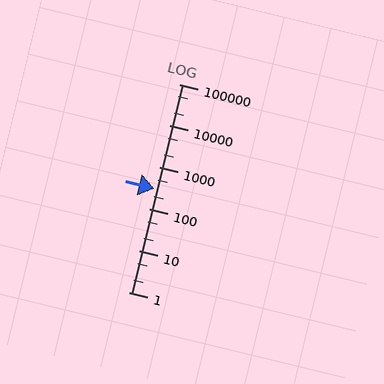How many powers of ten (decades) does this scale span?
The scale spans 5 decades, from 1 to 100000.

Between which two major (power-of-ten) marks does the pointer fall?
The pointer is between 100 and 1000.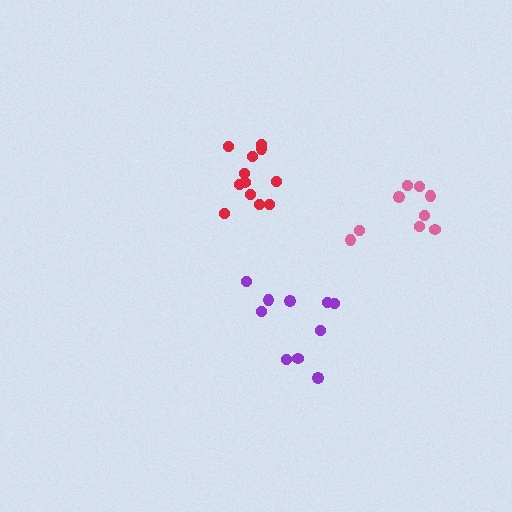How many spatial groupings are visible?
There are 3 spatial groupings.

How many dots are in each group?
Group 1: 10 dots, Group 2: 12 dots, Group 3: 9 dots (31 total).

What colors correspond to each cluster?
The clusters are colored: purple, red, pink.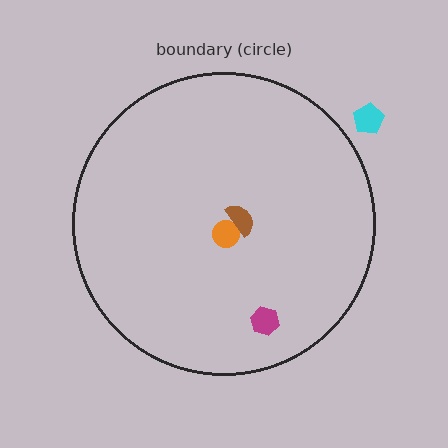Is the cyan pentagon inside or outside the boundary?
Outside.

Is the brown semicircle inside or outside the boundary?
Inside.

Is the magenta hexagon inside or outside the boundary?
Inside.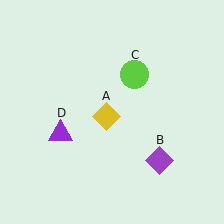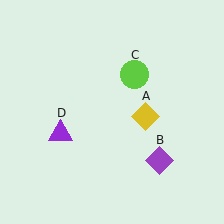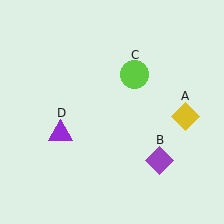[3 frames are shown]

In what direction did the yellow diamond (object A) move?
The yellow diamond (object A) moved right.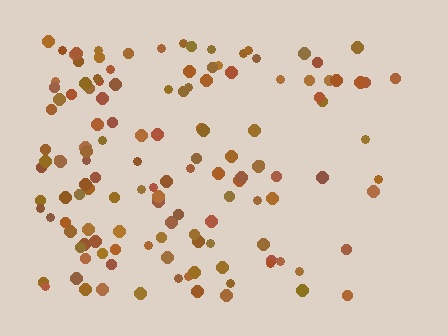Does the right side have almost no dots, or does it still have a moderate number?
Still a moderate number, just noticeably fewer than the left.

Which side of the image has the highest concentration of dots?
The left.